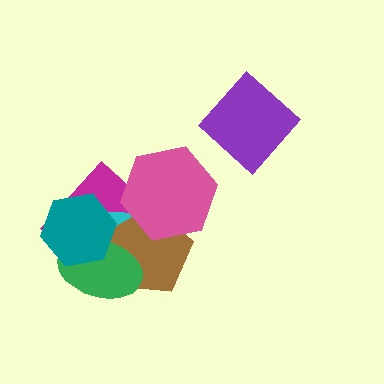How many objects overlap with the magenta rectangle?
5 objects overlap with the magenta rectangle.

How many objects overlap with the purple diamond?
0 objects overlap with the purple diamond.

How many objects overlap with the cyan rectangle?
5 objects overlap with the cyan rectangle.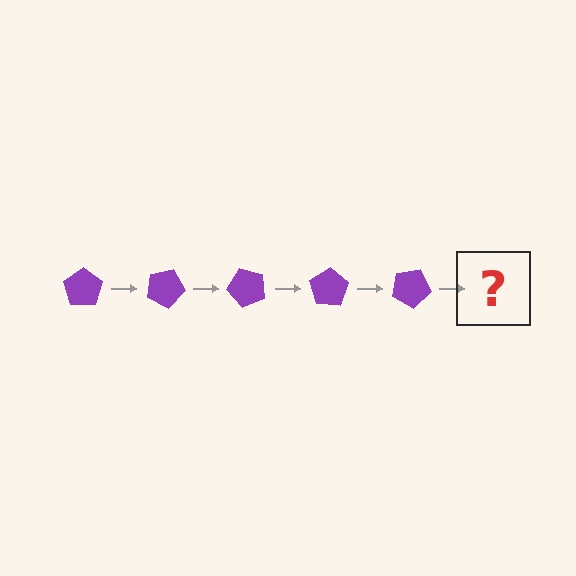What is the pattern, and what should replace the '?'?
The pattern is that the pentagon rotates 25 degrees each step. The '?' should be a purple pentagon rotated 125 degrees.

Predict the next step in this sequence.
The next step is a purple pentagon rotated 125 degrees.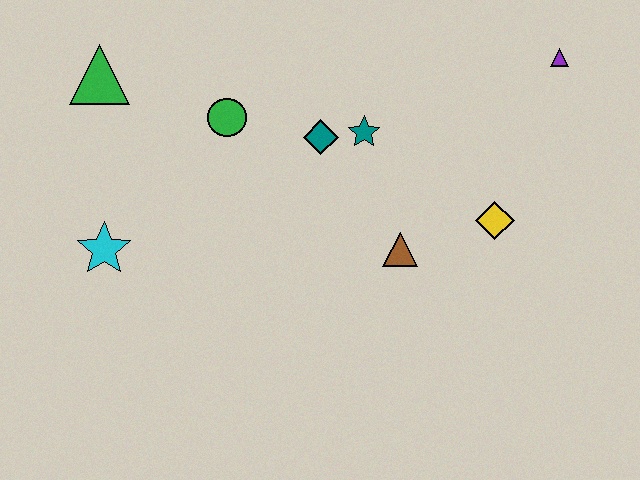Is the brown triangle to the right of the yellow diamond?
No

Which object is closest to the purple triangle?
The yellow diamond is closest to the purple triangle.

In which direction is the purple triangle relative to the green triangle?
The purple triangle is to the right of the green triangle.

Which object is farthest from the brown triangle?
The green triangle is farthest from the brown triangle.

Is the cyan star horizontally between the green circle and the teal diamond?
No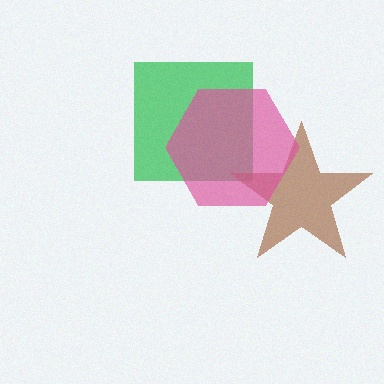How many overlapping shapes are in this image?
There are 3 overlapping shapes in the image.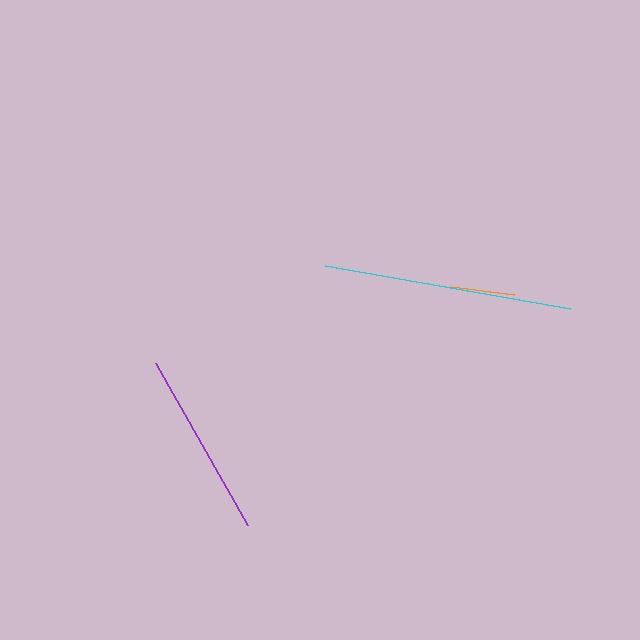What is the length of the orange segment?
The orange segment is approximately 64 pixels long.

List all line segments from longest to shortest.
From longest to shortest: cyan, purple, orange.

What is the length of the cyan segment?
The cyan segment is approximately 249 pixels long.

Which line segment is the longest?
The cyan line is the longest at approximately 249 pixels.